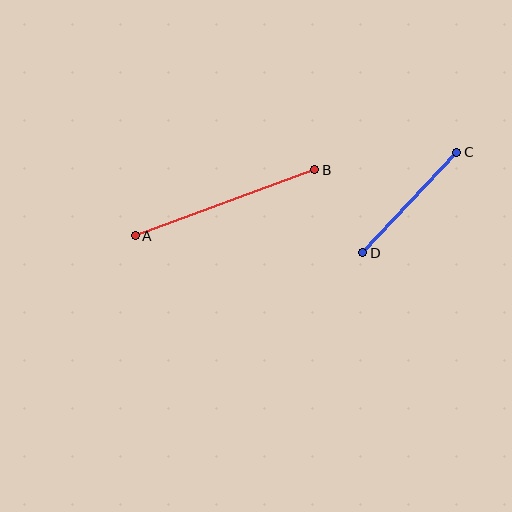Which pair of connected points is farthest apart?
Points A and B are farthest apart.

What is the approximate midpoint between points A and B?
The midpoint is at approximately (225, 203) pixels.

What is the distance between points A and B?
The distance is approximately 191 pixels.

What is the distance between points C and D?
The distance is approximately 138 pixels.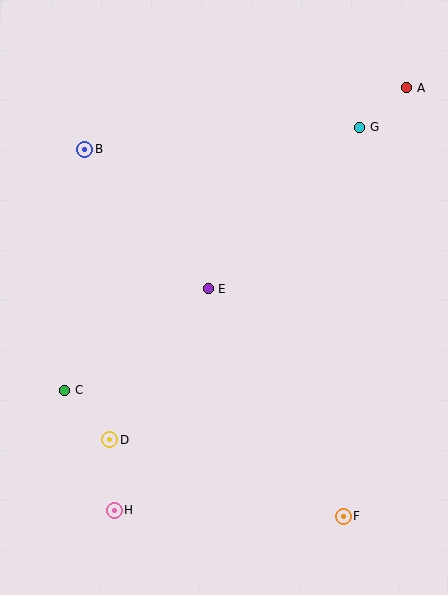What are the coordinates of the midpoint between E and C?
The midpoint between E and C is at (136, 339).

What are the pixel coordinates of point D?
Point D is at (109, 440).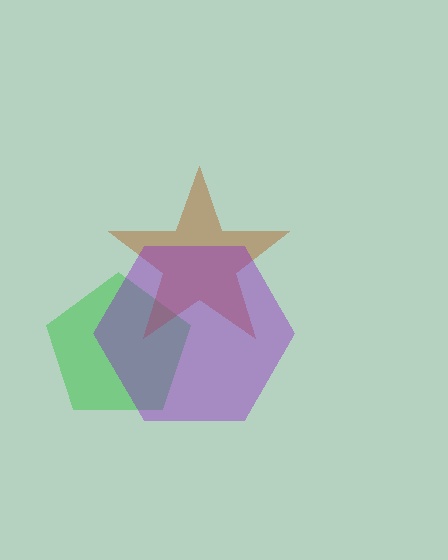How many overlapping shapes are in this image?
There are 3 overlapping shapes in the image.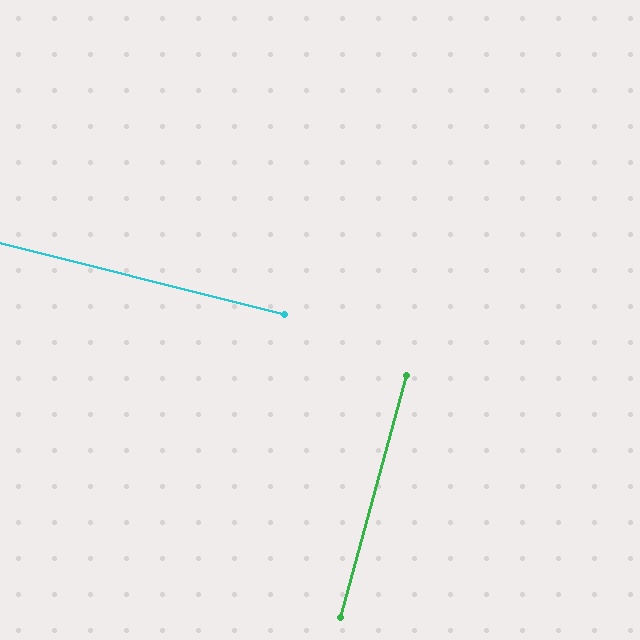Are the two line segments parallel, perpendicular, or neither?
Perpendicular — they meet at approximately 89°.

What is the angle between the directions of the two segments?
Approximately 89 degrees.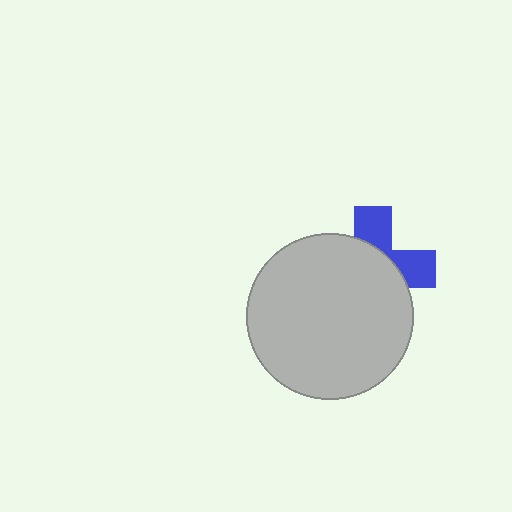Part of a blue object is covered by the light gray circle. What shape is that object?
It is a cross.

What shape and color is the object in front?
The object in front is a light gray circle.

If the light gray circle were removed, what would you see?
You would see the complete blue cross.